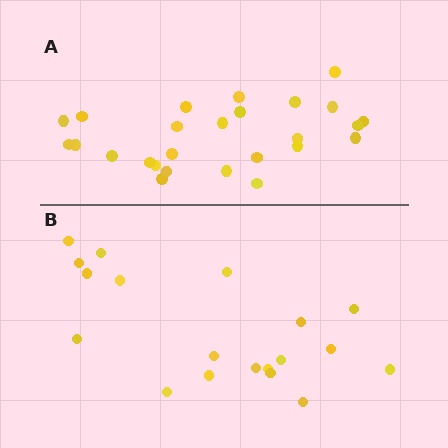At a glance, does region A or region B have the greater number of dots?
Region A (the top region) has more dots.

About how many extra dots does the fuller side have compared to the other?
Region A has roughly 8 or so more dots than region B.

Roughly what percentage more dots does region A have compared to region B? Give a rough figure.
About 35% more.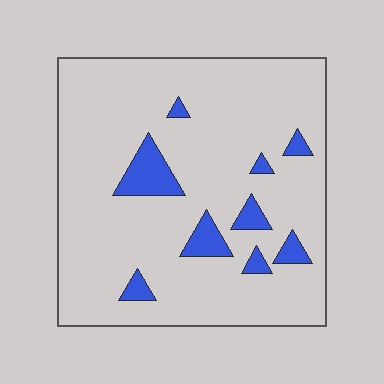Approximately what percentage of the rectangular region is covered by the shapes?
Approximately 10%.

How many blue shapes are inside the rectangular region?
9.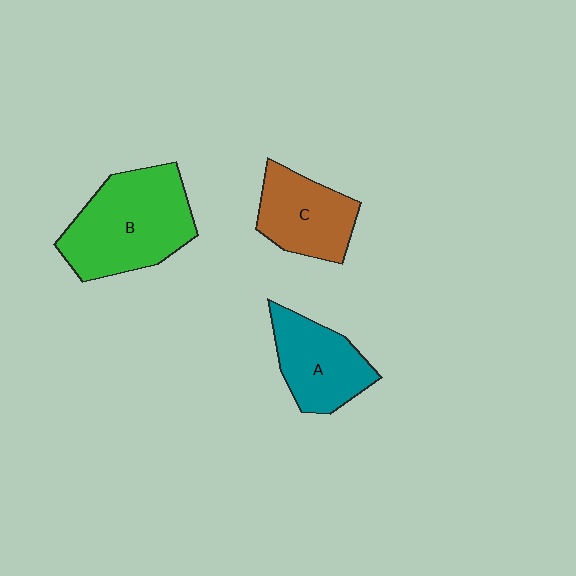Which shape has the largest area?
Shape B (green).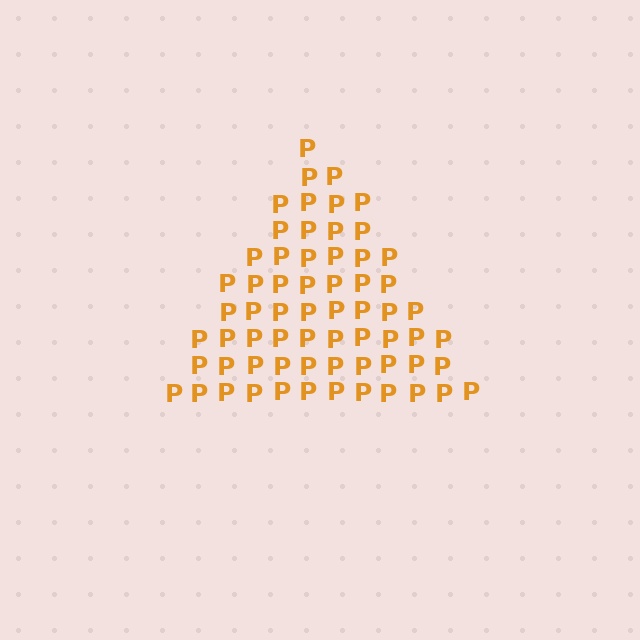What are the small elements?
The small elements are letter P's.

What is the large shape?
The large shape is a triangle.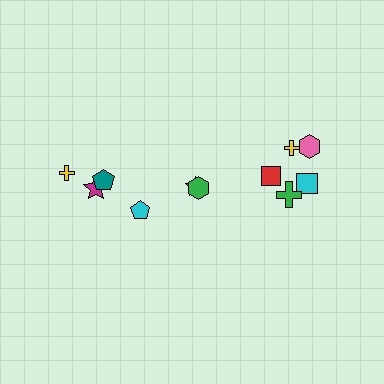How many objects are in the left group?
There are 4 objects.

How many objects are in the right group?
There are 7 objects.